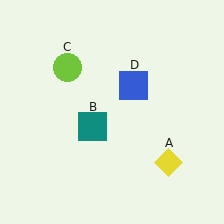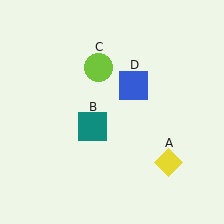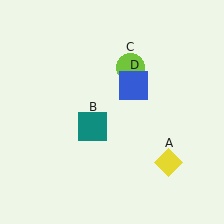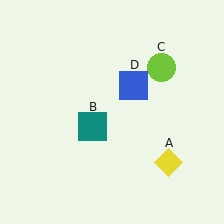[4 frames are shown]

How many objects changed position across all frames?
1 object changed position: lime circle (object C).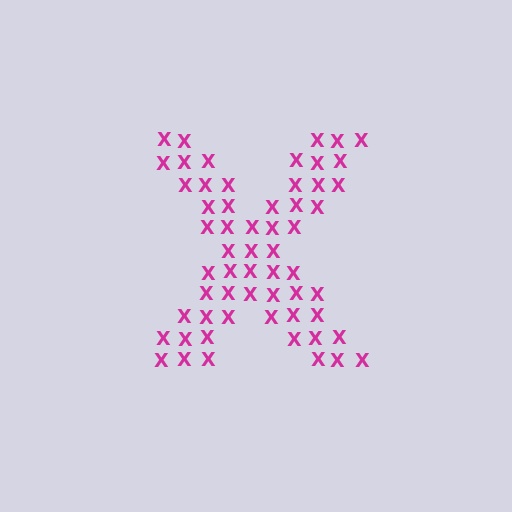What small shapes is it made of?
It is made of small letter X's.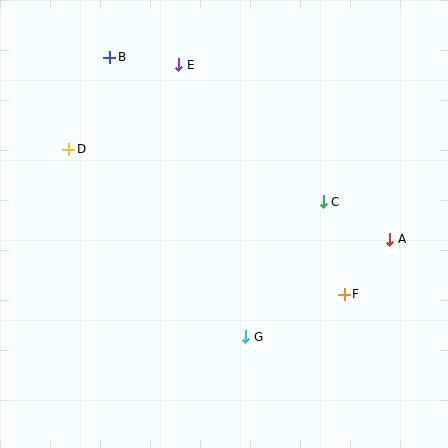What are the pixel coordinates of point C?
Point C is at (323, 202).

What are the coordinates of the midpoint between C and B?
The midpoint between C and B is at (217, 129).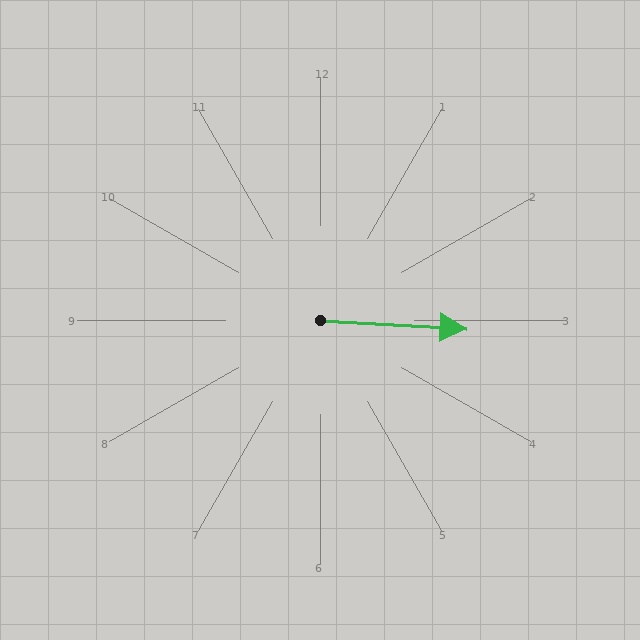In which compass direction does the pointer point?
East.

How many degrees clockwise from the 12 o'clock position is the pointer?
Approximately 93 degrees.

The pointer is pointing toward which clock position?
Roughly 3 o'clock.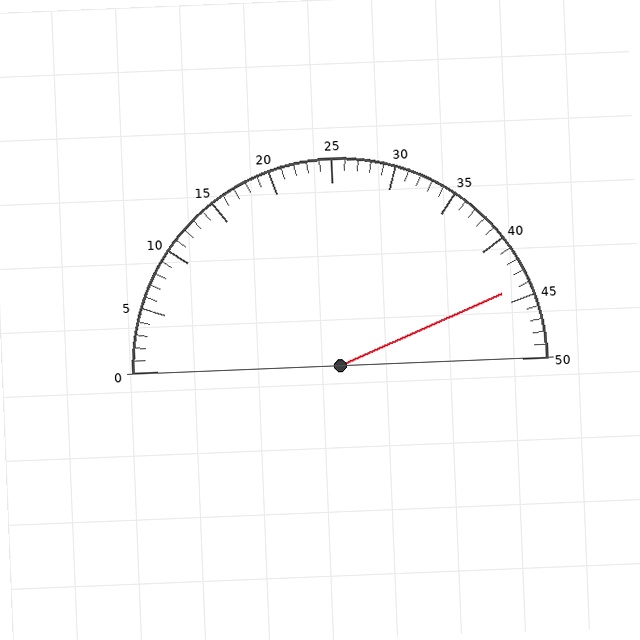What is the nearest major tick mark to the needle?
The nearest major tick mark is 45.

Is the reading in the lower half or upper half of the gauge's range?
The reading is in the upper half of the range (0 to 50).